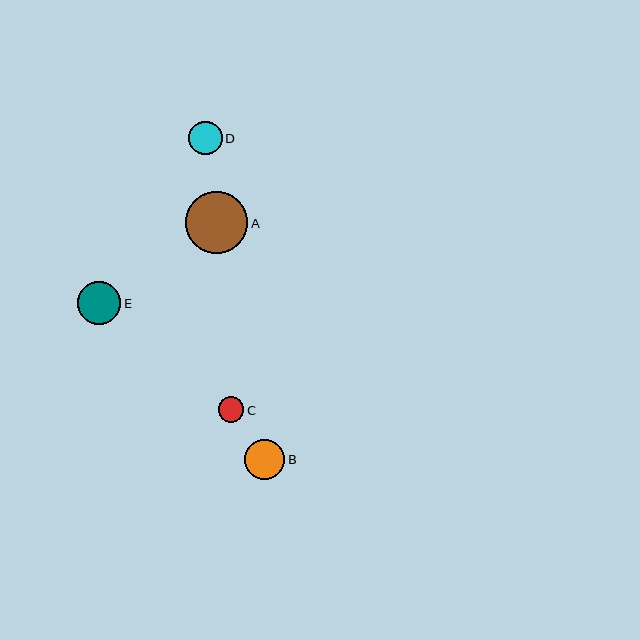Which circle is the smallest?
Circle C is the smallest with a size of approximately 26 pixels.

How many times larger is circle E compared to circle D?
Circle E is approximately 1.3 times the size of circle D.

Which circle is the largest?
Circle A is the largest with a size of approximately 62 pixels.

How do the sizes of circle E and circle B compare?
Circle E and circle B are approximately the same size.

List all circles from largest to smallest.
From largest to smallest: A, E, B, D, C.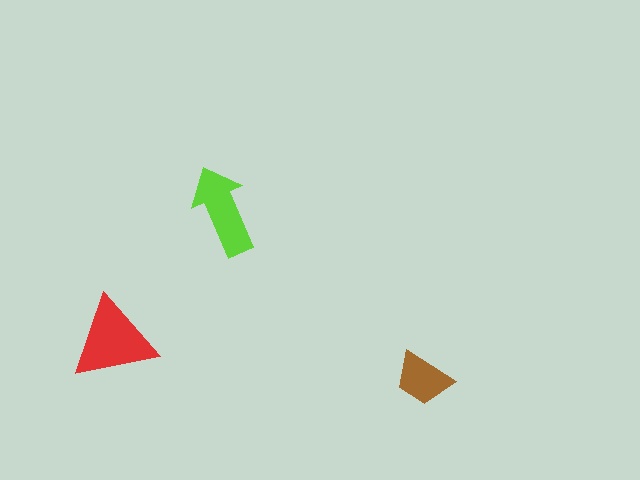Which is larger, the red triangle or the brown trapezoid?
The red triangle.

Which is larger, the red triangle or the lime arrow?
The red triangle.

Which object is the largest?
The red triangle.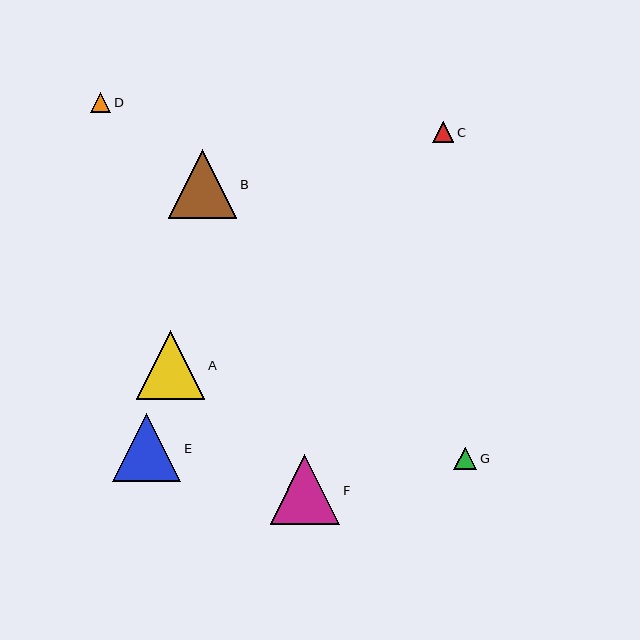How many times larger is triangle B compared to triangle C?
Triangle B is approximately 3.2 times the size of triangle C.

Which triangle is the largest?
Triangle F is the largest with a size of approximately 70 pixels.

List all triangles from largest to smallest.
From largest to smallest: F, A, B, E, G, C, D.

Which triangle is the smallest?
Triangle D is the smallest with a size of approximately 20 pixels.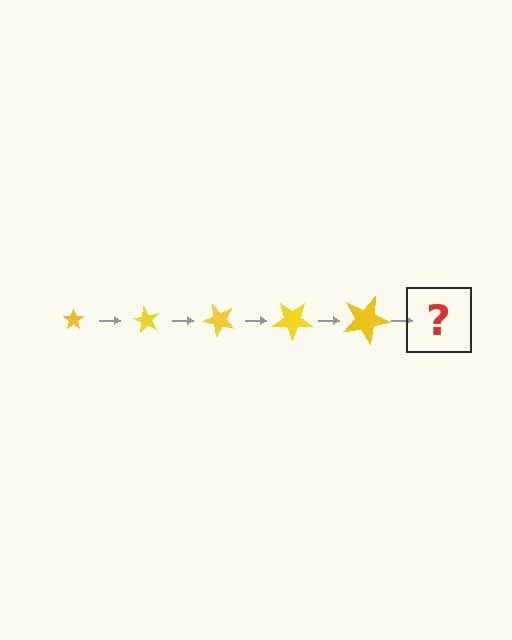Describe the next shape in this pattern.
It should be a star, larger than the previous one and rotated 300 degrees from the start.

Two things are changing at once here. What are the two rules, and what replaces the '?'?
The two rules are that the star grows larger each step and it rotates 60 degrees each step. The '?' should be a star, larger than the previous one and rotated 300 degrees from the start.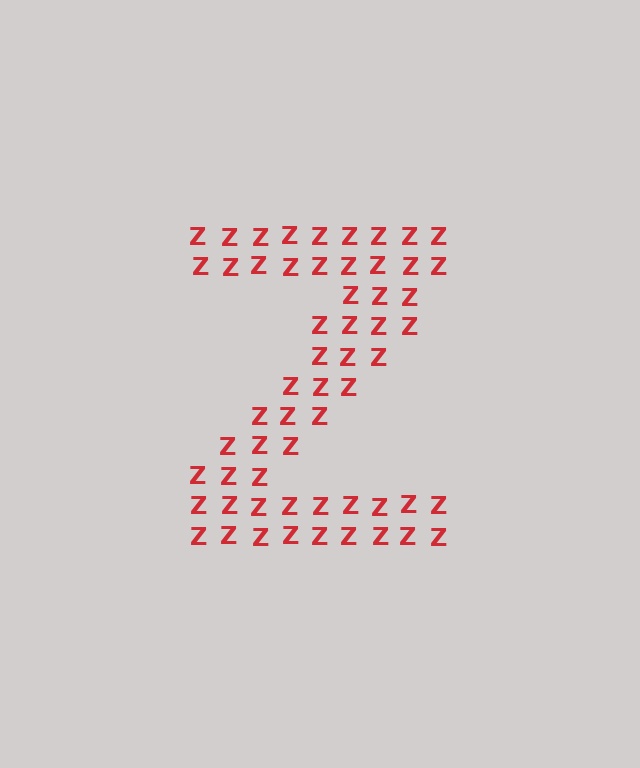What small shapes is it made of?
It is made of small letter Z's.